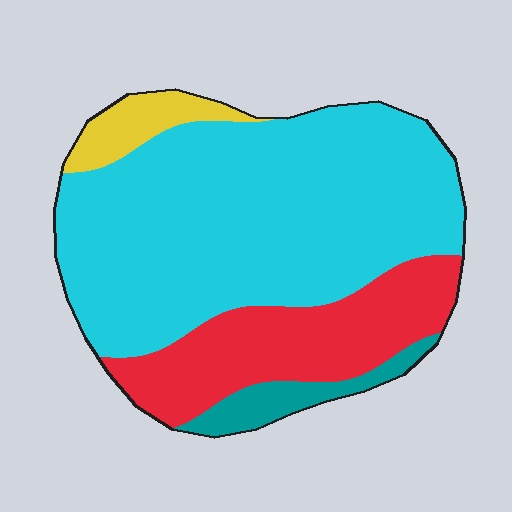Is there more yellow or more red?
Red.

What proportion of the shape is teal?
Teal covers about 5% of the shape.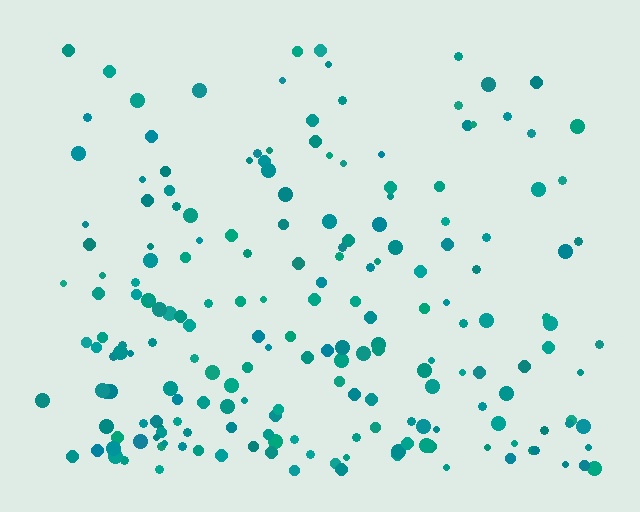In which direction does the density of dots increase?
From top to bottom, with the bottom side densest.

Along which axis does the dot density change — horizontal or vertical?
Vertical.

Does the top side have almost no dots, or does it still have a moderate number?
Still a moderate number, just noticeably fewer than the bottom.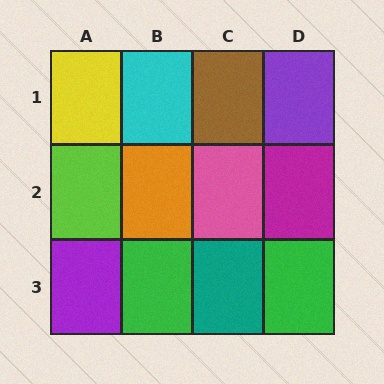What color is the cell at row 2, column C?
Pink.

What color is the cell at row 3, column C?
Teal.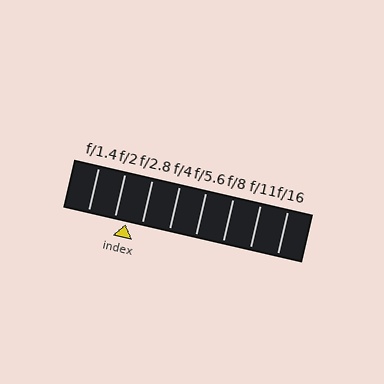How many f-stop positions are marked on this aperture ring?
There are 8 f-stop positions marked.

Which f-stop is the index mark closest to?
The index mark is closest to f/2.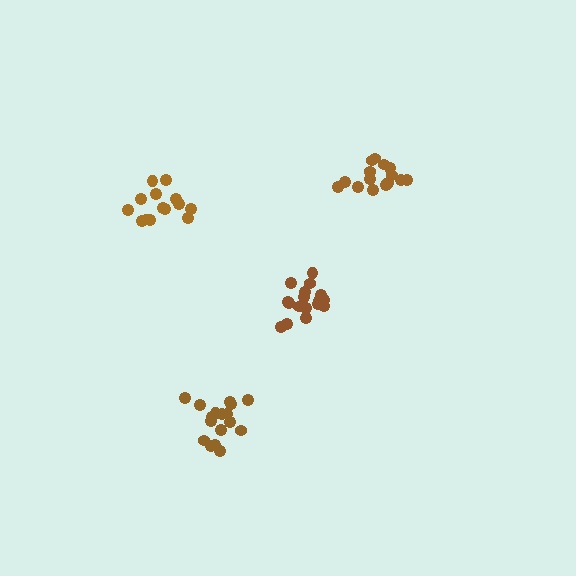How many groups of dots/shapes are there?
There are 4 groups.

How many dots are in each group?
Group 1: 17 dots, Group 2: 14 dots, Group 3: 15 dots, Group 4: 19 dots (65 total).